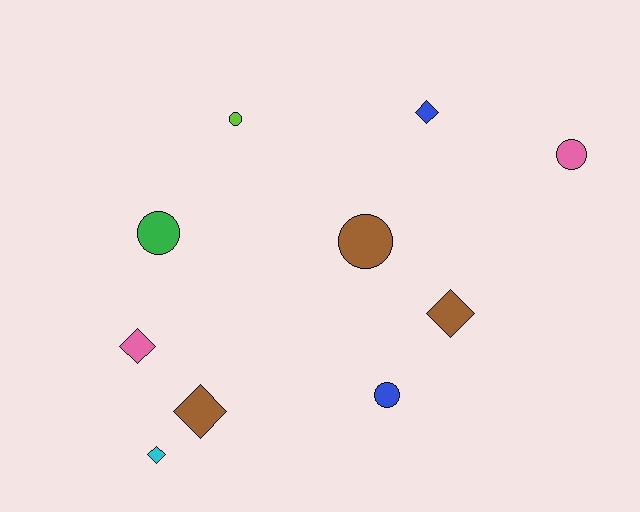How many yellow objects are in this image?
There are no yellow objects.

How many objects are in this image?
There are 10 objects.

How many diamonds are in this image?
There are 5 diamonds.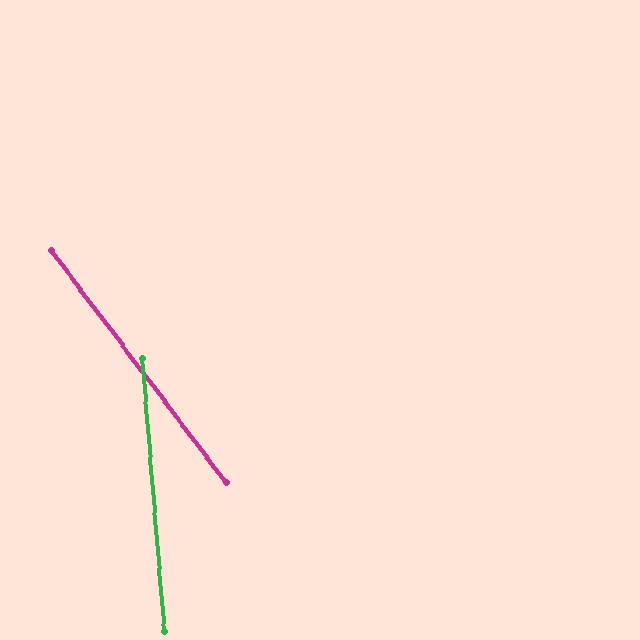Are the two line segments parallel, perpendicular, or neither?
Neither parallel nor perpendicular — they differ by about 32°.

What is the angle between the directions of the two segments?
Approximately 32 degrees.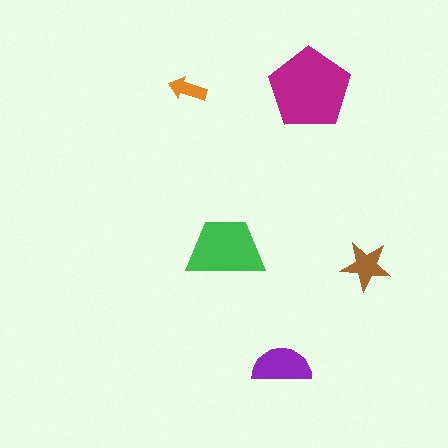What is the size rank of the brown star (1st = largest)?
4th.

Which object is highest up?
The magenta pentagon is topmost.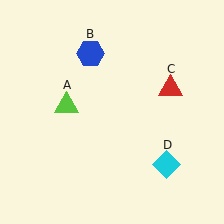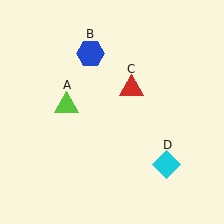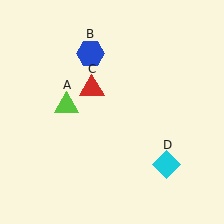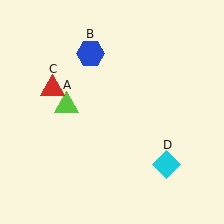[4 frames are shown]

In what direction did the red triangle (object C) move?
The red triangle (object C) moved left.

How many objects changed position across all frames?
1 object changed position: red triangle (object C).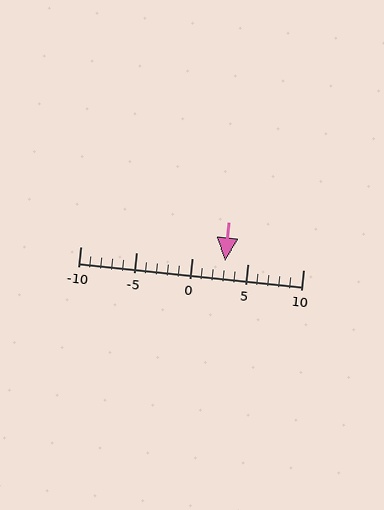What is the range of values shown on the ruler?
The ruler shows values from -10 to 10.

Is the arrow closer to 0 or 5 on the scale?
The arrow is closer to 5.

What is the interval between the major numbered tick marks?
The major tick marks are spaced 5 units apart.